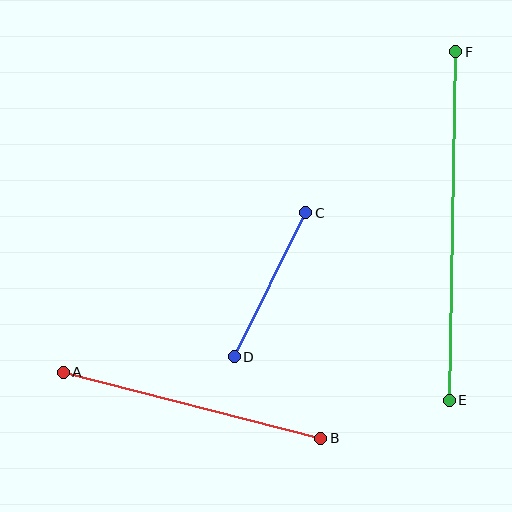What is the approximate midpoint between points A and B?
The midpoint is at approximately (192, 405) pixels.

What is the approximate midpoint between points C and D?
The midpoint is at approximately (270, 285) pixels.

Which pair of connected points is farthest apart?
Points E and F are farthest apart.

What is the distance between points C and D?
The distance is approximately 161 pixels.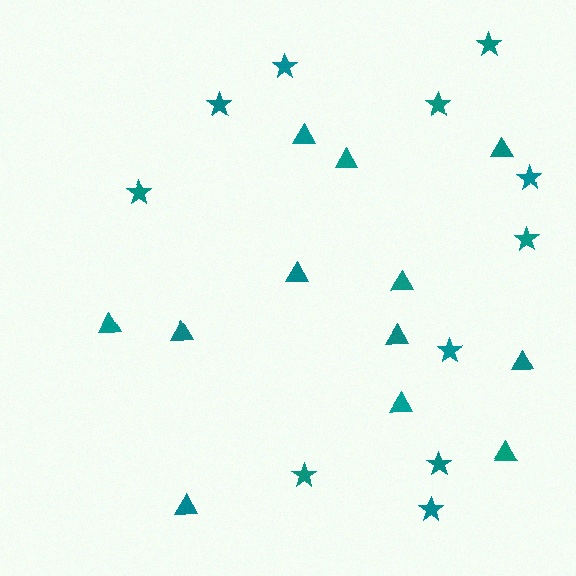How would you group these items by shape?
There are 2 groups: one group of triangles (12) and one group of stars (11).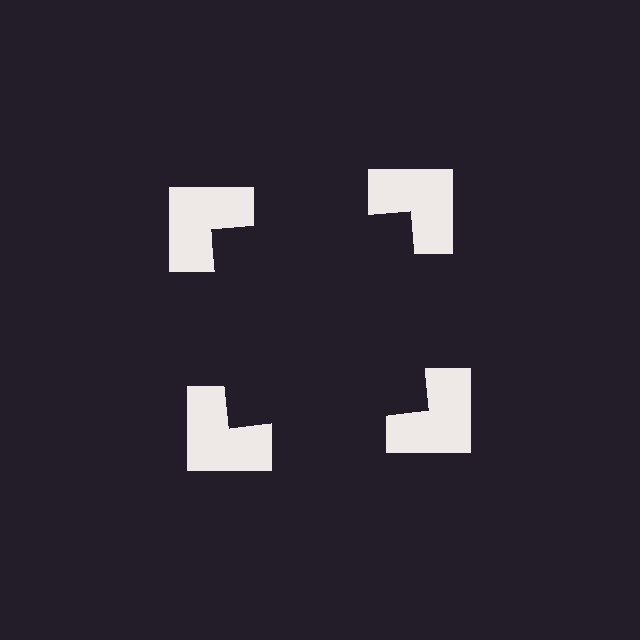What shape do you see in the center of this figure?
An illusory square — its edges are inferred from the aligned wedge cuts in the notched squares, not physically drawn.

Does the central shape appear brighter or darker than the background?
It typically appears slightly darker than the background, even though no actual brightness change is drawn.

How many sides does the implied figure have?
4 sides.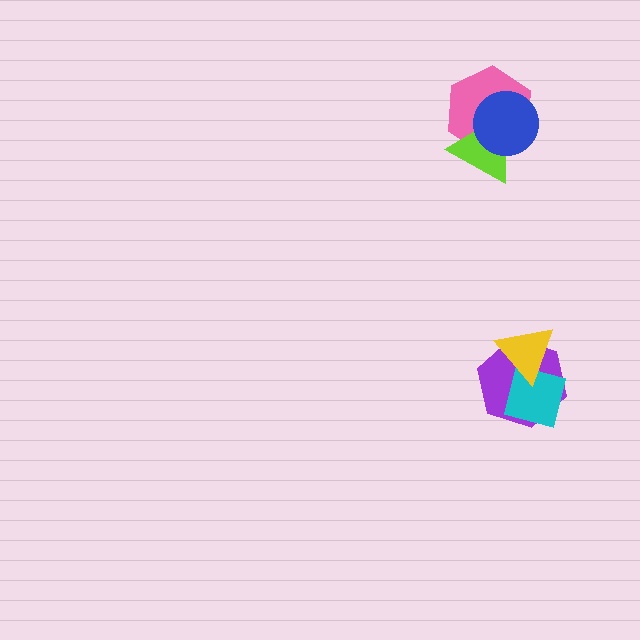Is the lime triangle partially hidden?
Yes, it is partially covered by another shape.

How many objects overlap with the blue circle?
2 objects overlap with the blue circle.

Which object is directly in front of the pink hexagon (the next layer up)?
The lime triangle is directly in front of the pink hexagon.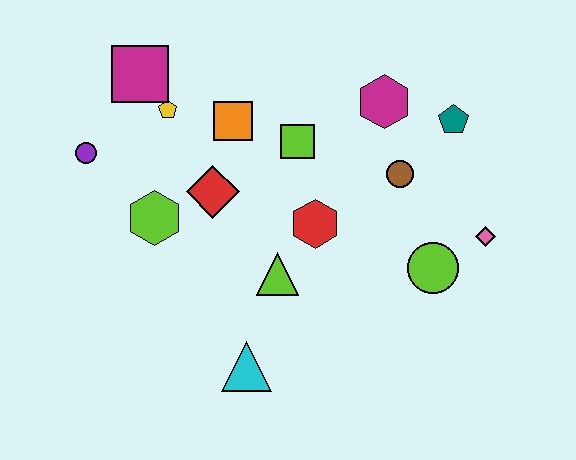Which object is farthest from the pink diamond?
The purple circle is farthest from the pink diamond.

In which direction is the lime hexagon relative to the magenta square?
The lime hexagon is below the magenta square.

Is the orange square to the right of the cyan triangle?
No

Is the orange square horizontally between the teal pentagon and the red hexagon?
No